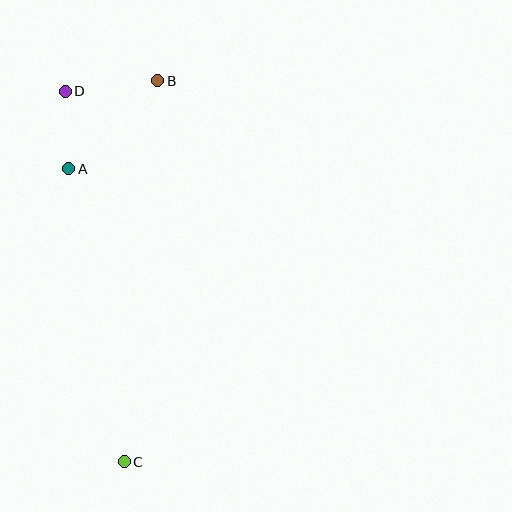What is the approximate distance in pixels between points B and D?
The distance between B and D is approximately 93 pixels.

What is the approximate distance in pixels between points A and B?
The distance between A and B is approximately 125 pixels.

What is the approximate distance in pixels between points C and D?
The distance between C and D is approximately 375 pixels.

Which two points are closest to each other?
Points A and D are closest to each other.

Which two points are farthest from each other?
Points B and C are farthest from each other.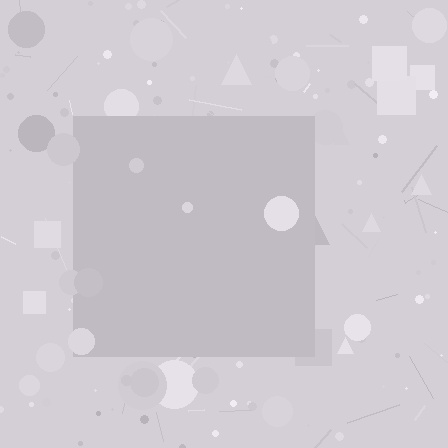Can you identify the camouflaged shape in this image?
The camouflaged shape is a square.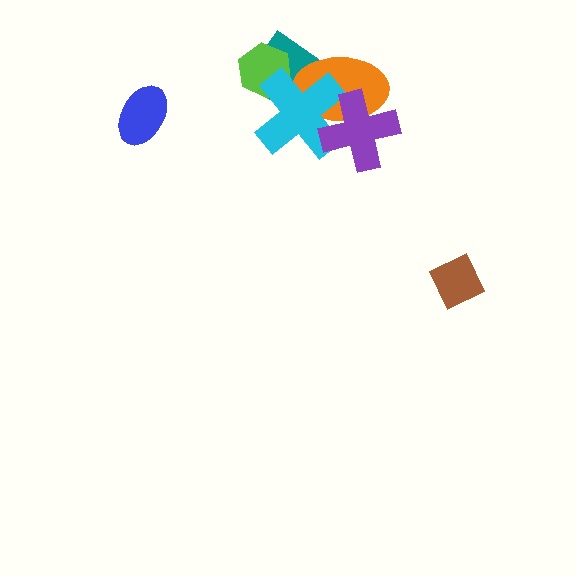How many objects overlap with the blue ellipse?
0 objects overlap with the blue ellipse.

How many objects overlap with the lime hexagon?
2 objects overlap with the lime hexagon.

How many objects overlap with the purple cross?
2 objects overlap with the purple cross.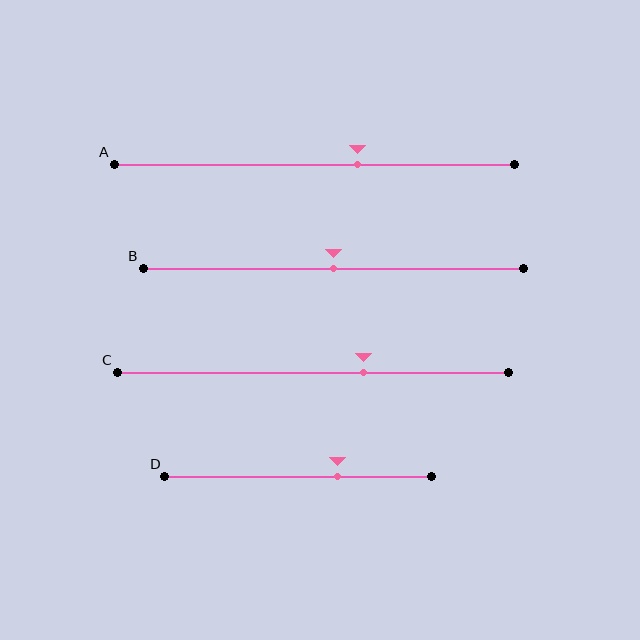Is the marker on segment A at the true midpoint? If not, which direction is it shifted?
No, the marker on segment A is shifted to the right by about 11% of the segment length.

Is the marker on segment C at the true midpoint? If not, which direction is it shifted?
No, the marker on segment C is shifted to the right by about 13% of the segment length.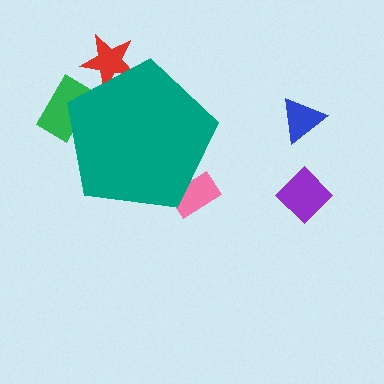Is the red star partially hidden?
Yes, the red star is partially hidden behind the teal pentagon.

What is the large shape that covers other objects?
A teal pentagon.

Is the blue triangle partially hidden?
No, the blue triangle is fully visible.